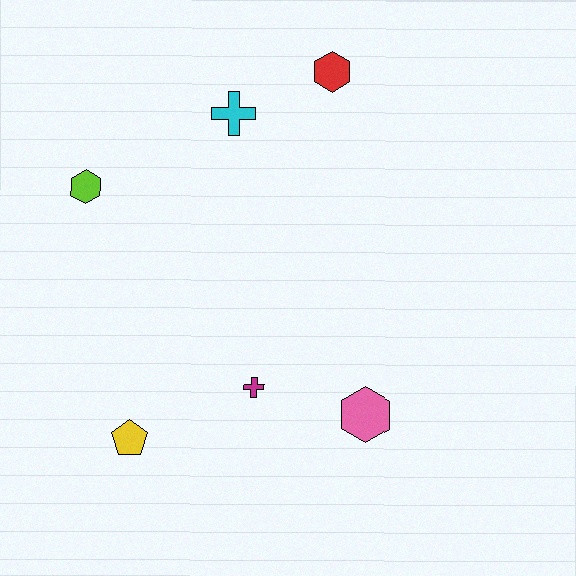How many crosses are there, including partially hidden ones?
There are 2 crosses.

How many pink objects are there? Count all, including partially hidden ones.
There is 1 pink object.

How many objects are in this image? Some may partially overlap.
There are 6 objects.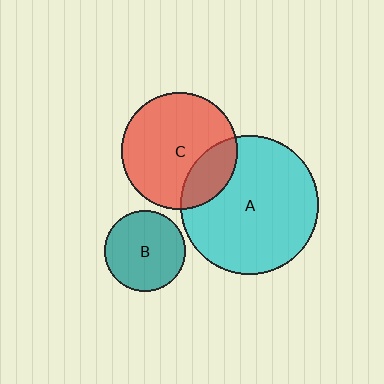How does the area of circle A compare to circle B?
Approximately 3.0 times.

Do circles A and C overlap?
Yes.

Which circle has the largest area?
Circle A (cyan).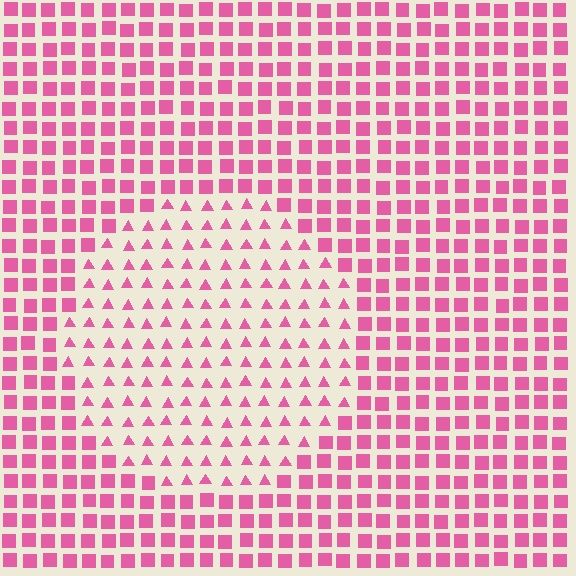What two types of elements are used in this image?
The image uses triangles inside the circle region and squares outside it.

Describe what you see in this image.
The image is filled with small pink elements arranged in a uniform grid. A circle-shaped region contains triangles, while the surrounding area contains squares. The boundary is defined purely by the change in element shape.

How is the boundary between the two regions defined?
The boundary is defined by a change in element shape: triangles inside vs. squares outside. All elements share the same color and spacing.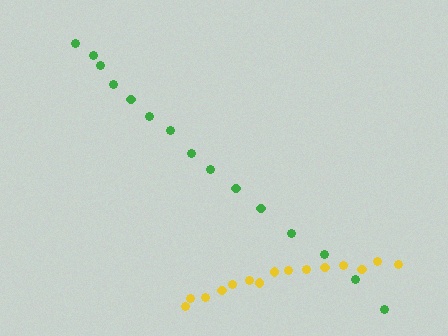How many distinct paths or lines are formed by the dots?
There are 2 distinct paths.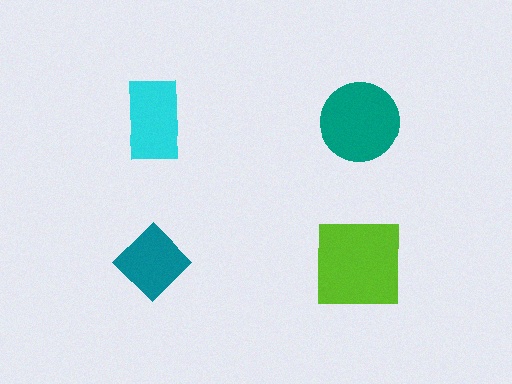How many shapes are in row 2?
2 shapes.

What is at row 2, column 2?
A lime square.